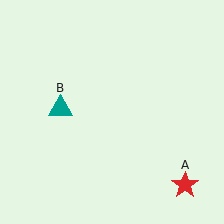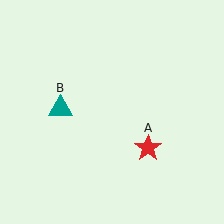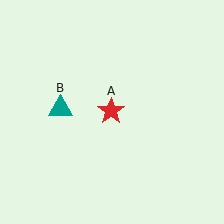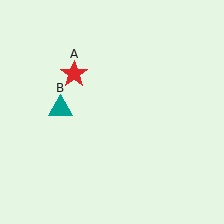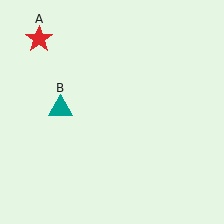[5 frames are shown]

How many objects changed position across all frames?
1 object changed position: red star (object A).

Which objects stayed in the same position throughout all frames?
Teal triangle (object B) remained stationary.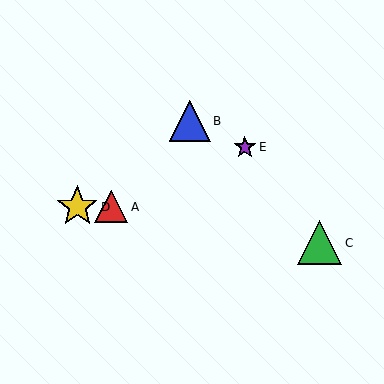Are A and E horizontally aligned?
No, A is at y≈207 and E is at y≈147.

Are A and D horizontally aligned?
Yes, both are at y≈207.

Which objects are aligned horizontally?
Objects A, D are aligned horizontally.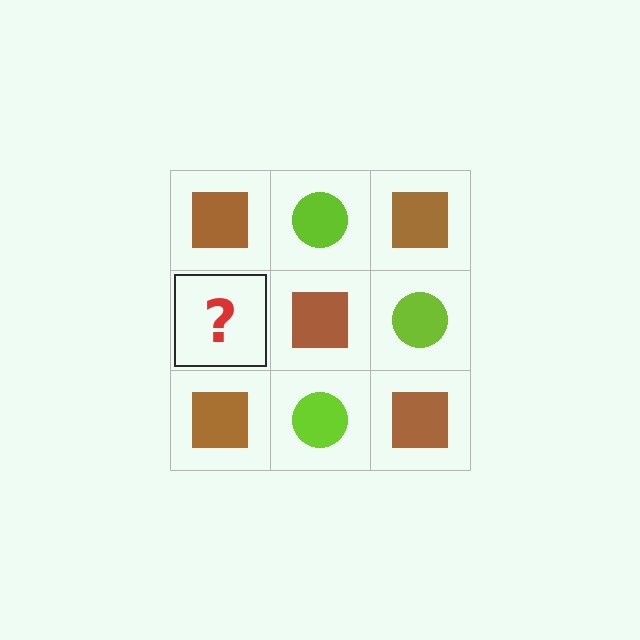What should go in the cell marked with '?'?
The missing cell should contain a lime circle.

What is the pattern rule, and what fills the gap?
The rule is that it alternates brown square and lime circle in a checkerboard pattern. The gap should be filled with a lime circle.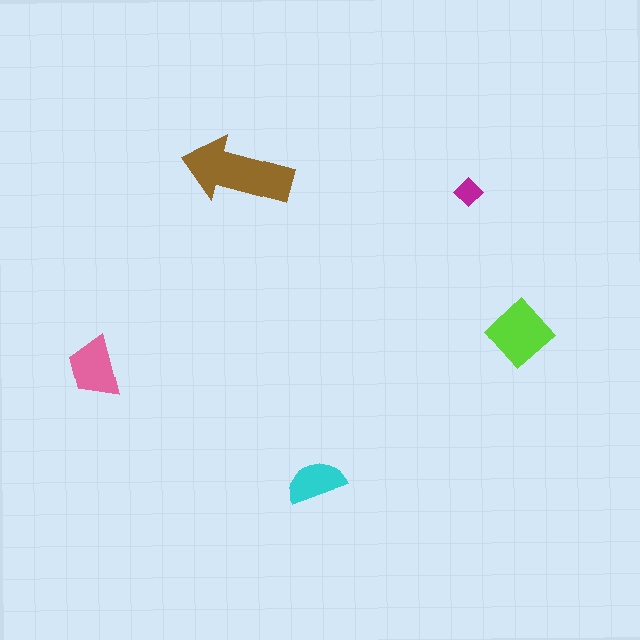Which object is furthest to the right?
The lime diamond is rightmost.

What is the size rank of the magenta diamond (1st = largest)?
5th.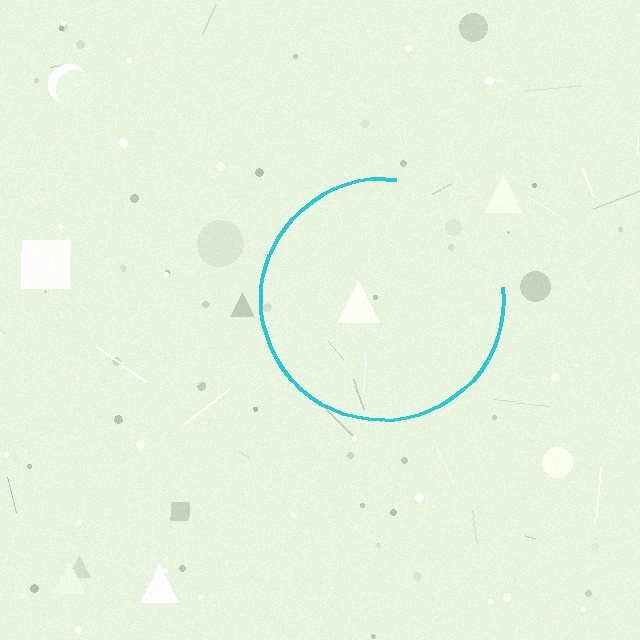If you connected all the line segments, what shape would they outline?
They would outline a circle.